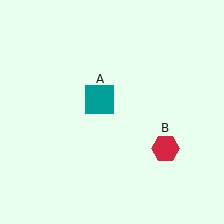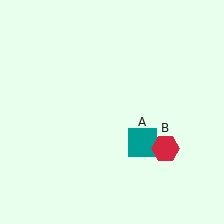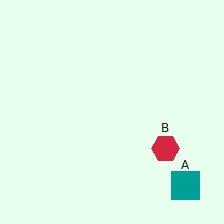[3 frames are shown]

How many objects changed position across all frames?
1 object changed position: teal square (object A).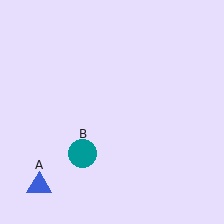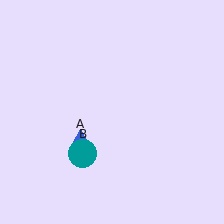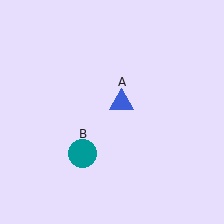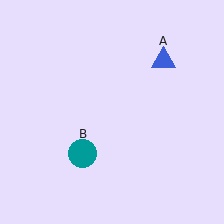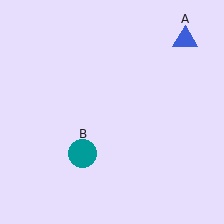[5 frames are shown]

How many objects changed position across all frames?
1 object changed position: blue triangle (object A).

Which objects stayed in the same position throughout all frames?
Teal circle (object B) remained stationary.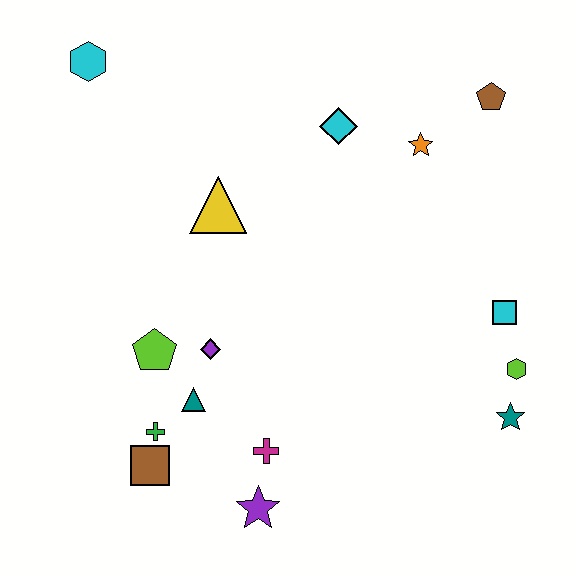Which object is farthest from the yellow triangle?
The teal star is farthest from the yellow triangle.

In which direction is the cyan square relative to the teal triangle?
The cyan square is to the right of the teal triangle.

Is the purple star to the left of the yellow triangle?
No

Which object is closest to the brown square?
The green cross is closest to the brown square.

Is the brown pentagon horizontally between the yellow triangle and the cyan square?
Yes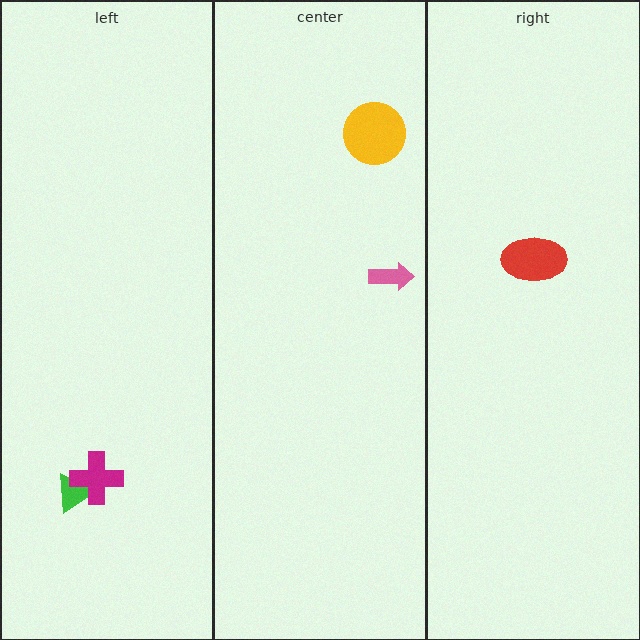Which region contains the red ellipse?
The right region.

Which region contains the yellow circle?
The center region.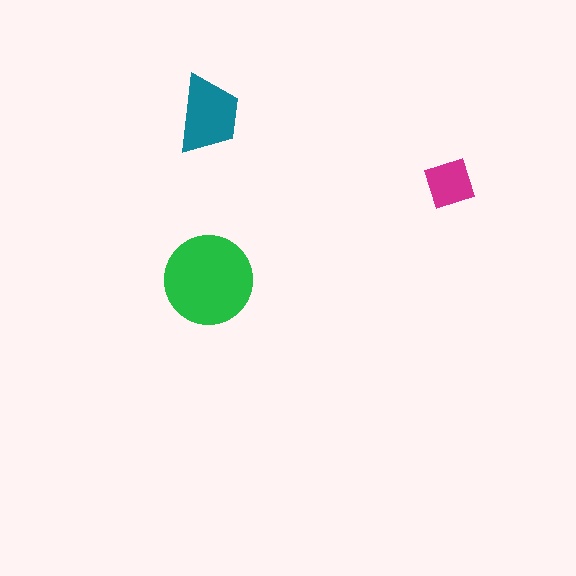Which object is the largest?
The green circle.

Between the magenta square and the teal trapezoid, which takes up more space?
The teal trapezoid.